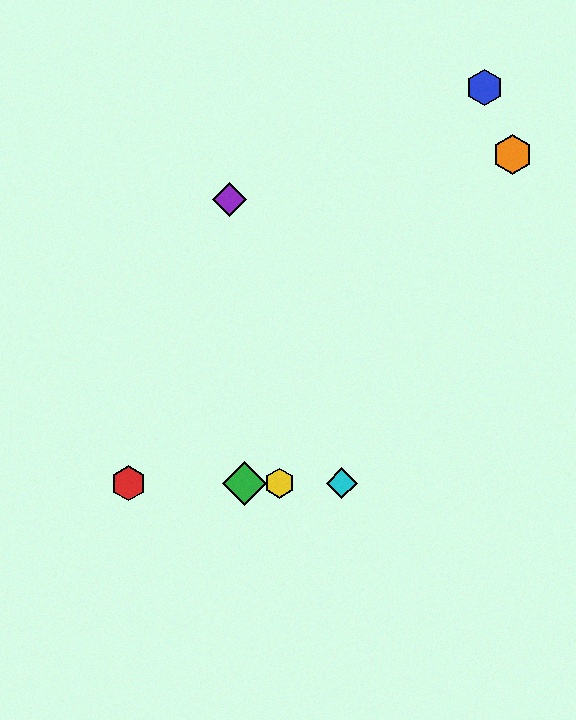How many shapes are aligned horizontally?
4 shapes (the red hexagon, the green diamond, the yellow hexagon, the cyan diamond) are aligned horizontally.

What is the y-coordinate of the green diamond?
The green diamond is at y≈483.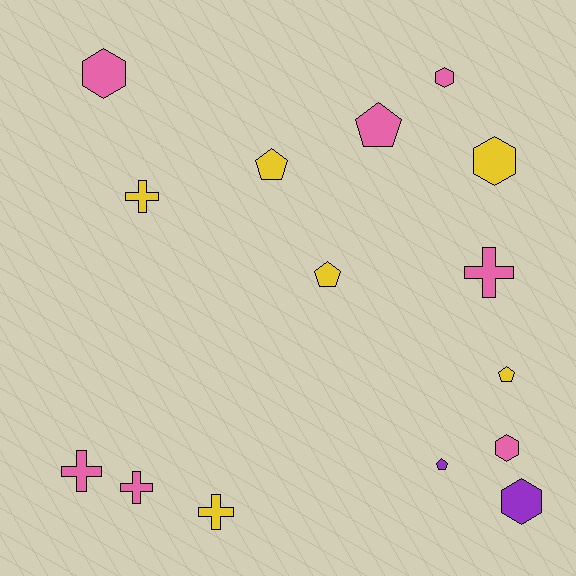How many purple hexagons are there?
There is 1 purple hexagon.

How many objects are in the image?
There are 15 objects.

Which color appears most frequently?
Pink, with 7 objects.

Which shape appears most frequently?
Cross, with 5 objects.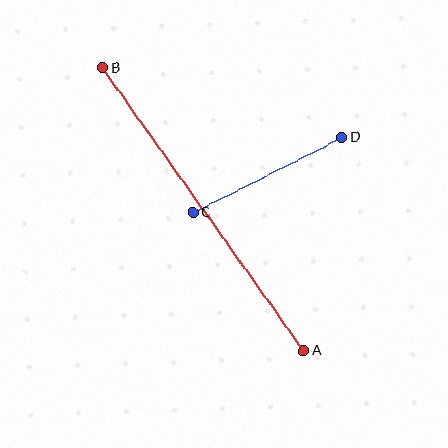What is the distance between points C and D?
The distance is approximately 167 pixels.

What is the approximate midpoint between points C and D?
The midpoint is at approximately (267, 175) pixels.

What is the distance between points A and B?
The distance is approximately 347 pixels.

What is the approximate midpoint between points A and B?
The midpoint is at approximately (203, 209) pixels.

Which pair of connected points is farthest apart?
Points A and B are farthest apart.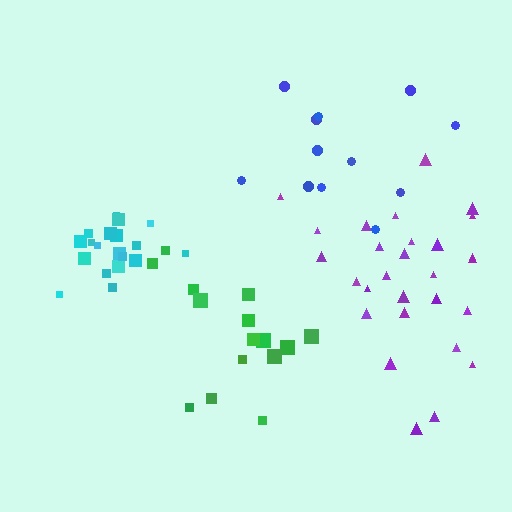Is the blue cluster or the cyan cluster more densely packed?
Cyan.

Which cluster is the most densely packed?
Cyan.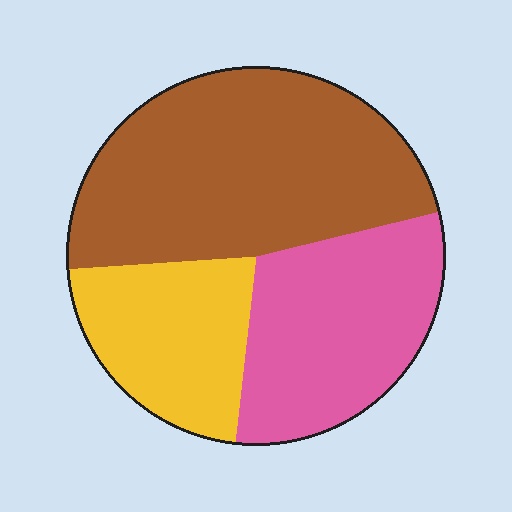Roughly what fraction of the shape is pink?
Pink takes up between a quarter and a half of the shape.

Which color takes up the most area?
Brown, at roughly 45%.